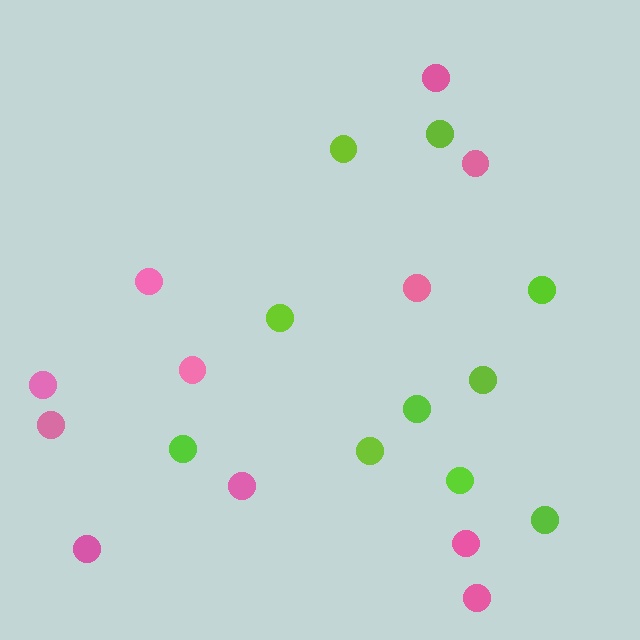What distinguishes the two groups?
There are 2 groups: one group of pink circles (11) and one group of lime circles (10).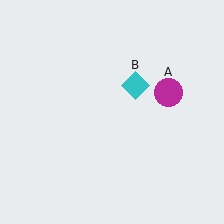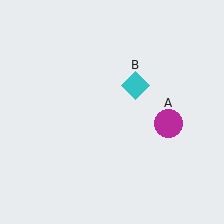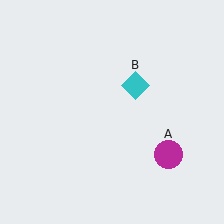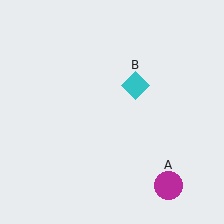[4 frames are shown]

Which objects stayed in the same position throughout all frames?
Cyan diamond (object B) remained stationary.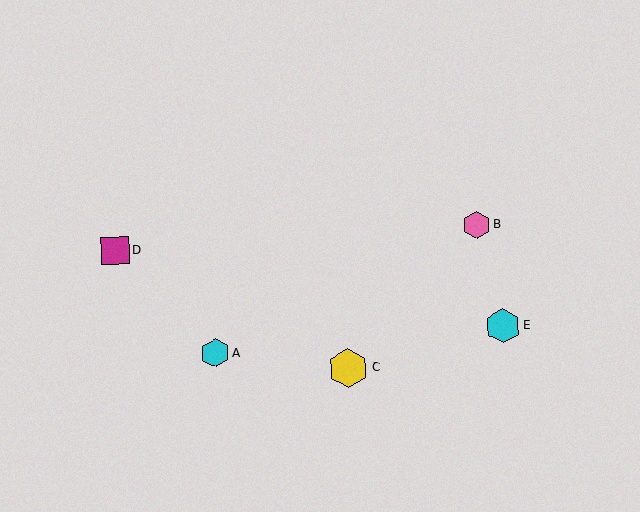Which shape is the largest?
The yellow hexagon (labeled C) is the largest.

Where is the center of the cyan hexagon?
The center of the cyan hexagon is at (215, 353).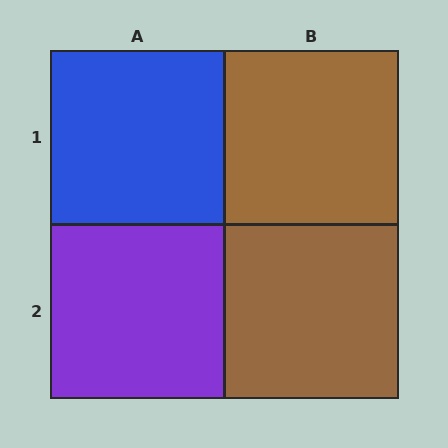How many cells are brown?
2 cells are brown.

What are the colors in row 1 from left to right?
Blue, brown.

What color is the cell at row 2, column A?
Purple.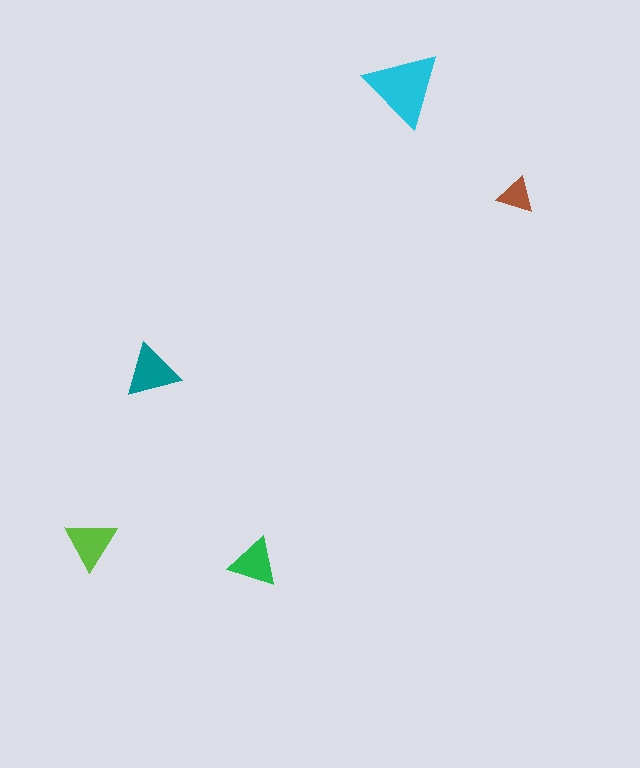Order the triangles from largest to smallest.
the cyan one, the teal one, the lime one, the green one, the brown one.